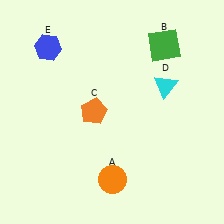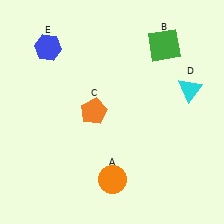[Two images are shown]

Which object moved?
The cyan triangle (D) moved right.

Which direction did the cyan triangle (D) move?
The cyan triangle (D) moved right.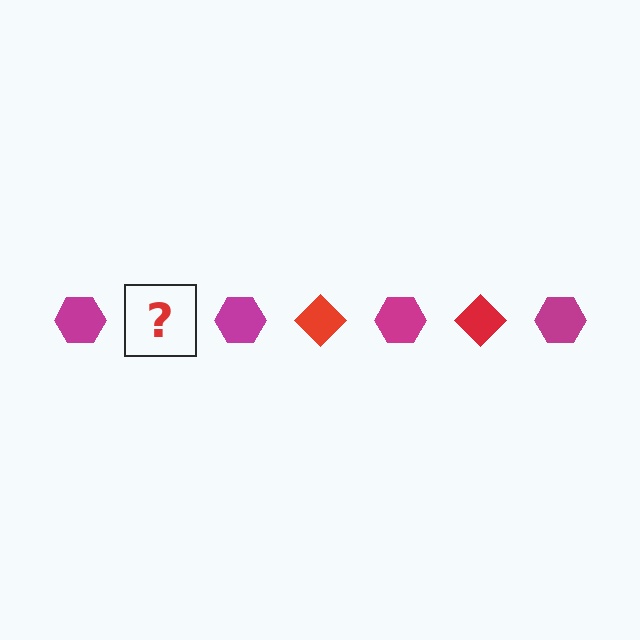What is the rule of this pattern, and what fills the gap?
The rule is that the pattern alternates between magenta hexagon and red diamond. The gap should be filled with a red diamond.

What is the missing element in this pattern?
The missing element is a red diamond.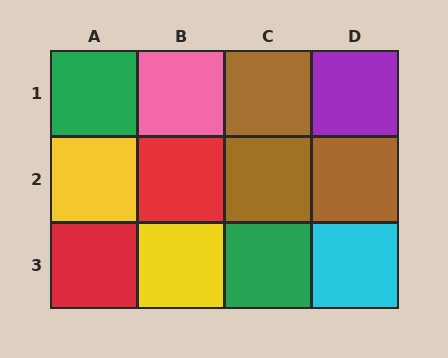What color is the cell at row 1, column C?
Brown.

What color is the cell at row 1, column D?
Purple.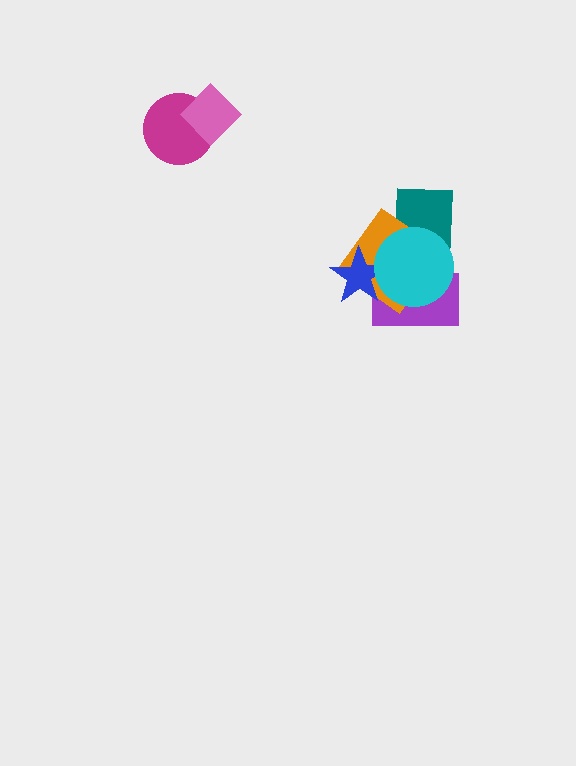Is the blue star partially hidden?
Yes, it is partially covered by another shape.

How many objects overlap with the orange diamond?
4 objects overlap with the orange diamond.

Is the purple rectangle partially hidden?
Yes, it is partially covered by another shape.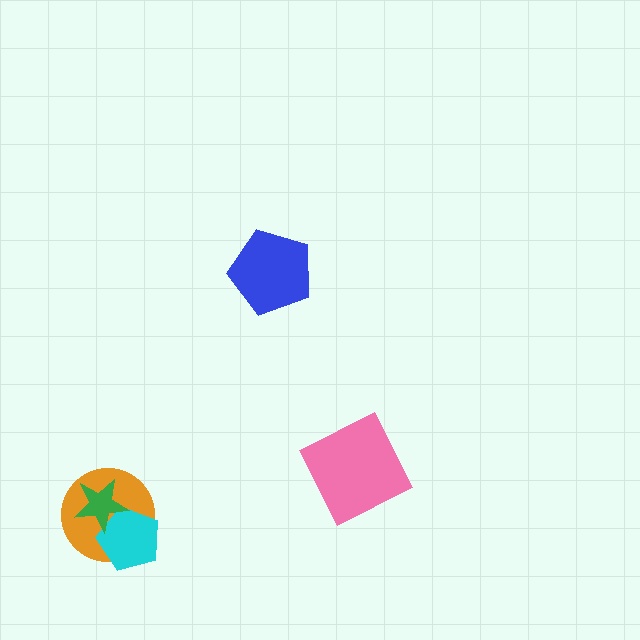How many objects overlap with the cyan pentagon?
2 objects overlap with the cyan pentagon.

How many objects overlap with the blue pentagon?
0 objects overlap with the blue pentagon.